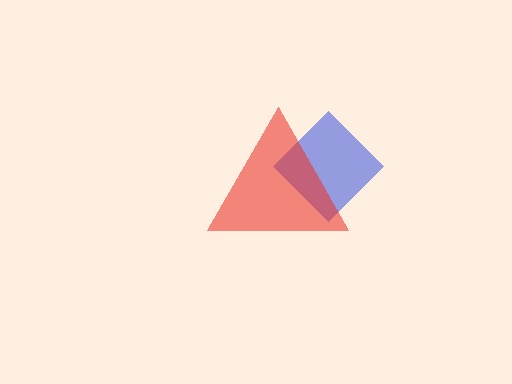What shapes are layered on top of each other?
The layered shapes are: a blue diamond, a red triangle.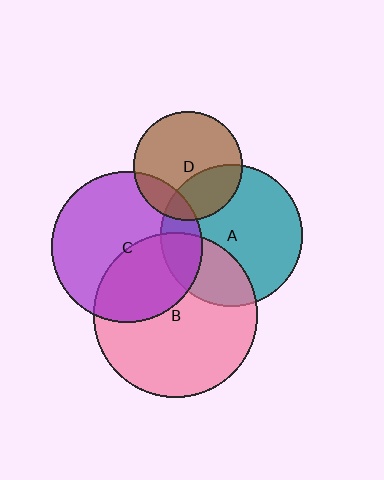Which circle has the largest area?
Circle B (pink).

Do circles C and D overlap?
Yes.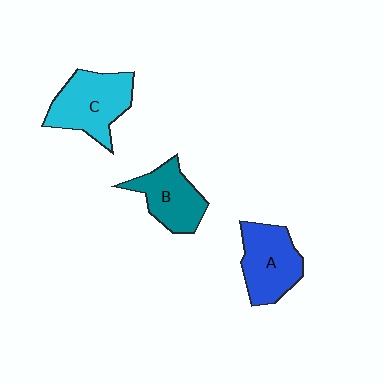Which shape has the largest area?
Shape C (cyan).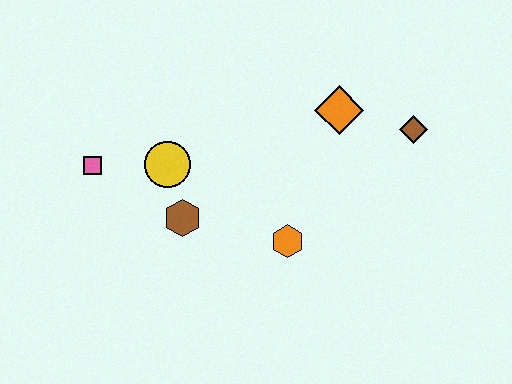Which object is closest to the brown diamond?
The orange diamond is closest to the brown diamond.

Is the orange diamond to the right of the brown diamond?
No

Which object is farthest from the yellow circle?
The brown diamond is farthest from the yellow circle.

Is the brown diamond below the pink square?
No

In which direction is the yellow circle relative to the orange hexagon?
The yellow circle is to the left of the orange hexagon.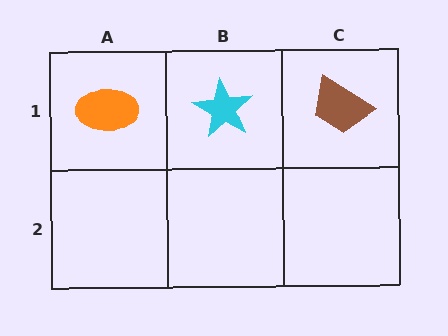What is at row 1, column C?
A brown trapezoid.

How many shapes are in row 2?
0 shapes.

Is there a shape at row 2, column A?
No, that cell is empty.